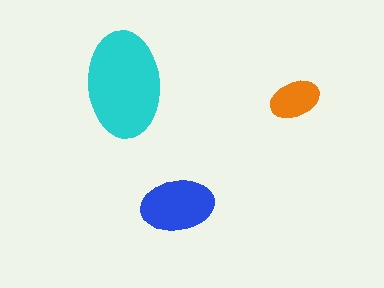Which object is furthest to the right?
The orange ellipse is rightmost.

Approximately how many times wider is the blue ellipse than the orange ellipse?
About 1.5 times wider.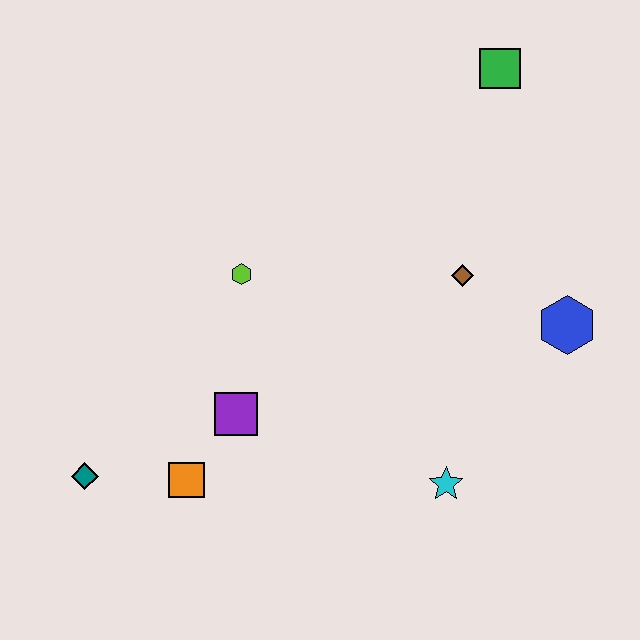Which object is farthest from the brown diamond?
The teal diamond is farthest from the brown diamond.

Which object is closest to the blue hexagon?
The brown diamond is closest to the blue hexagon.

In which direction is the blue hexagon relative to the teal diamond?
The blue hexagon is to the right of the teal diamond.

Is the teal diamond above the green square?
No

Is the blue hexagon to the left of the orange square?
No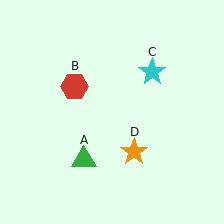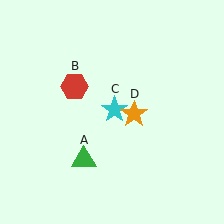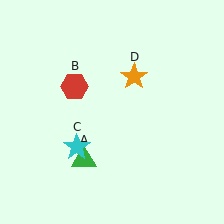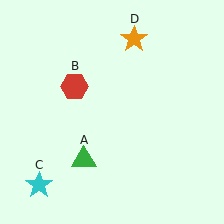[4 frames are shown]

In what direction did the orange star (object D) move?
The orange star (object D) moved up.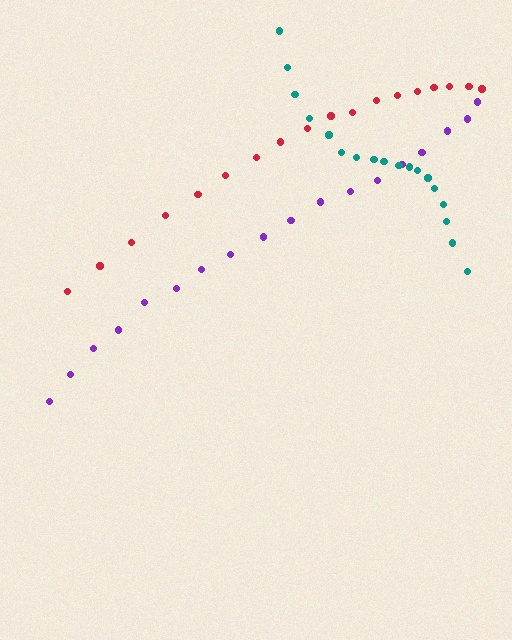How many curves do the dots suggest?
There are 3 distinct paths.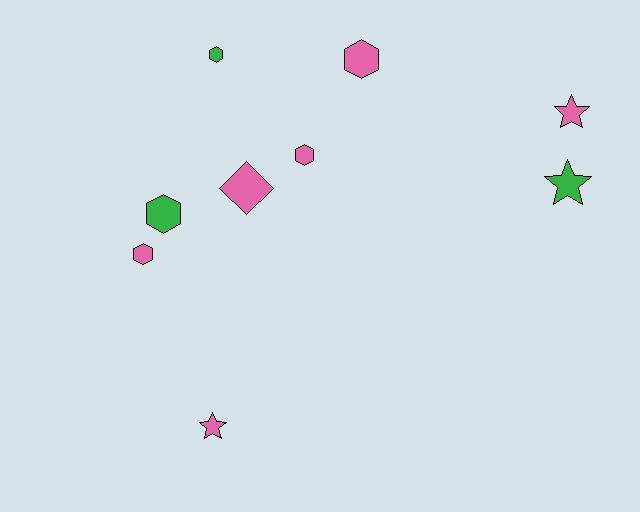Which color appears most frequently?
Pink, with 6 objects.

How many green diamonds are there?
There are no green diamonds.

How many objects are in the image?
There are 9 objects.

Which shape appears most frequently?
Hexagon, with 5 objects.